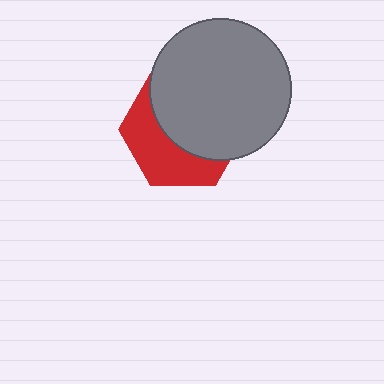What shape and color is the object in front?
The object in front is a gray circle.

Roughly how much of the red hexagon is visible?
A small part of it is visible (roughly 42%).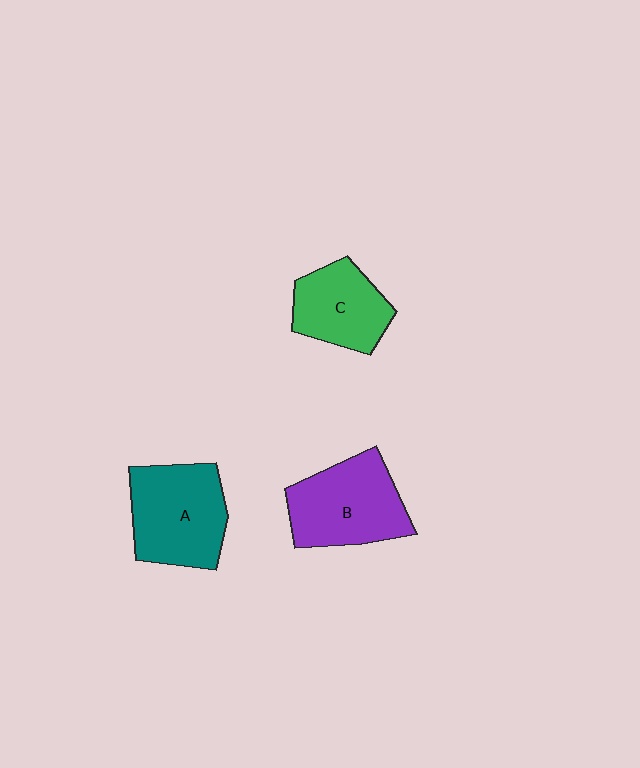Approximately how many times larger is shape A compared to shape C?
Approximately 1.3 times.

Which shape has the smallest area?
Shape C (green).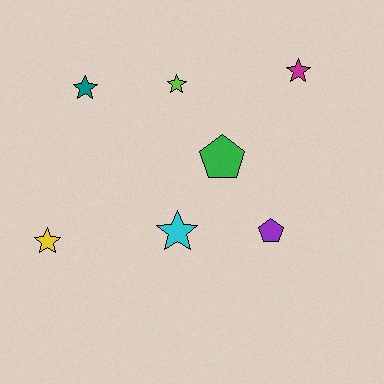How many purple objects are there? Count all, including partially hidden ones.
There is 1 purple object.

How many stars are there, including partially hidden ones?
There are 5 stars.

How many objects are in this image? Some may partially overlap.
There are 7 objects.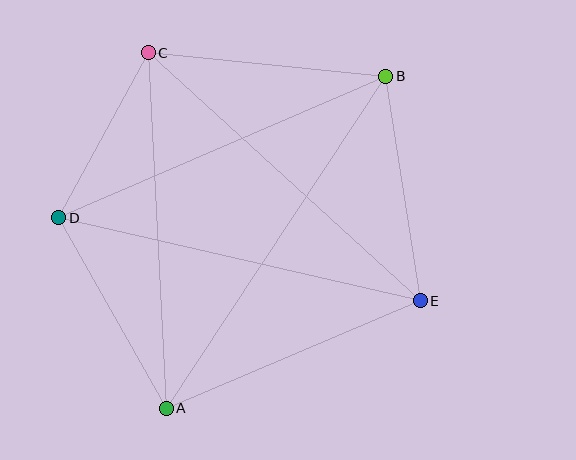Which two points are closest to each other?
Points C and D are closest to each other.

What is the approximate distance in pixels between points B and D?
The distance between B and D is approximately 356 pixels.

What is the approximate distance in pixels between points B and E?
The distance between B and E is approximately 227 pixels.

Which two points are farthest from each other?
Points A and B are farthest from each other.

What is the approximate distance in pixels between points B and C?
The distance between B and C is approximately 239 pixels.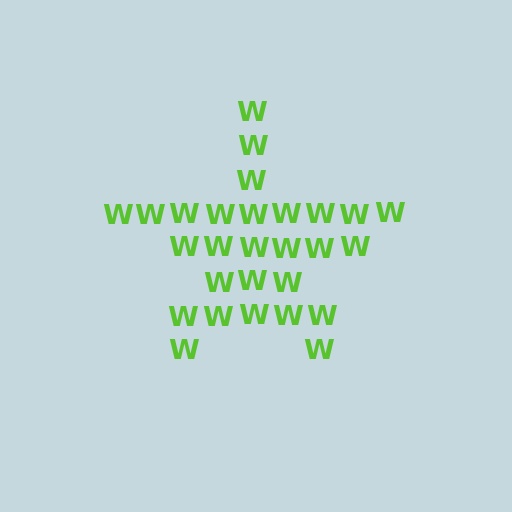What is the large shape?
The large shape is a star.